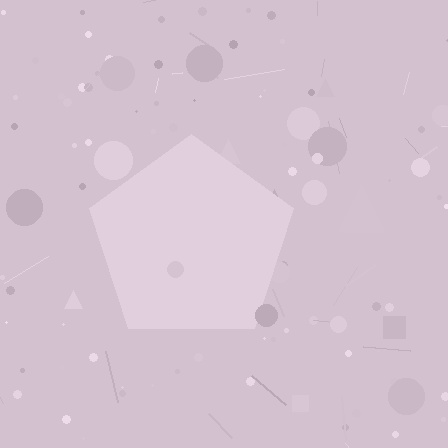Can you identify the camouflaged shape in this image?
The camouflaged shape is a pentagon.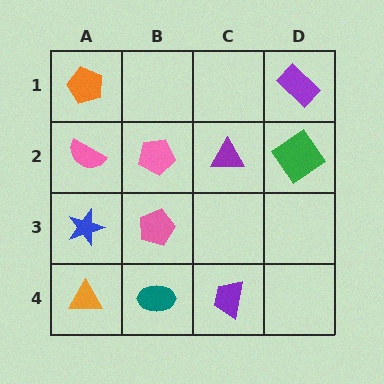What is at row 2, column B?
A pink pentagon.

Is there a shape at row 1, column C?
No, that cell is empty.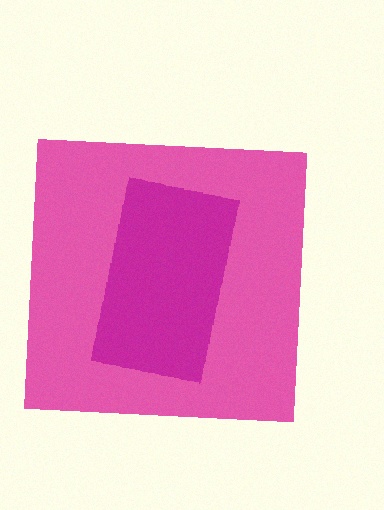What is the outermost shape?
The pink square.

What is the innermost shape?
The magenta rectangle.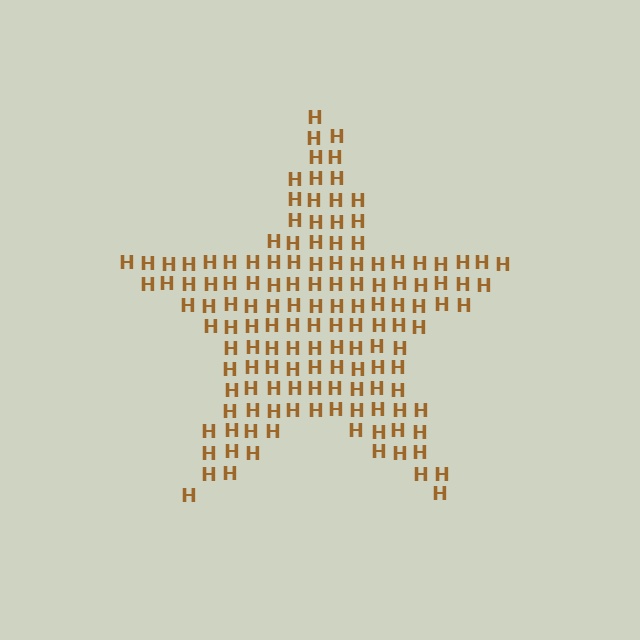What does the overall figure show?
The overall figure shows a star.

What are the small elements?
The small elements are letter H's.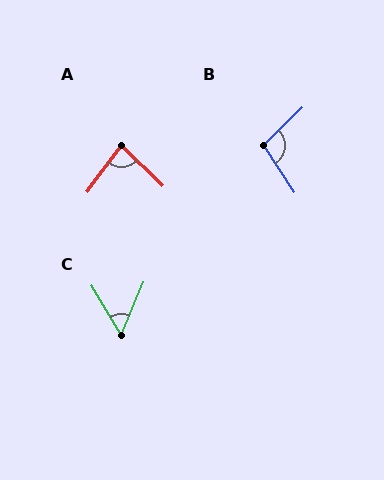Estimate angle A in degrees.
Approximately 82 degrees.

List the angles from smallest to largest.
C (53°), A (82°), B (101°).